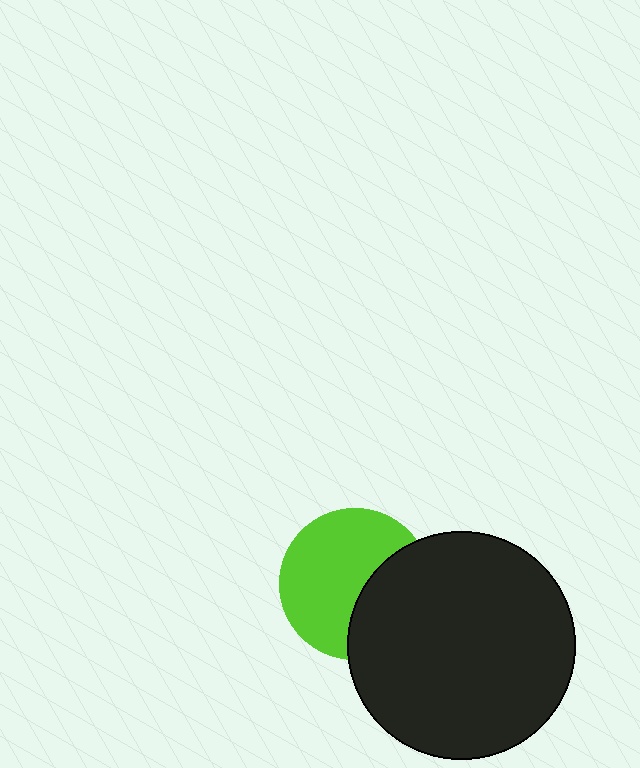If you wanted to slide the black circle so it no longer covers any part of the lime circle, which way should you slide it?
Slide it right — that is the most direct way to separate the two shapes.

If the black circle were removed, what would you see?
You would see the complete lime circle.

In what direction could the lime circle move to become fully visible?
The lime circle could move left. That would shift it out from behind the black circle entirely.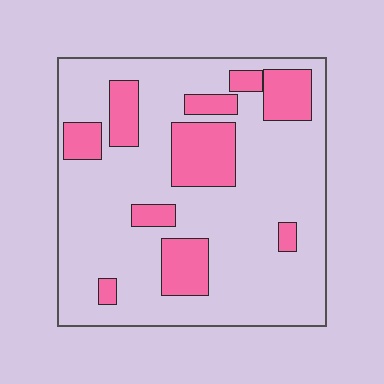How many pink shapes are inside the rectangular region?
10.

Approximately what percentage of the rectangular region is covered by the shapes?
Approximately 25%.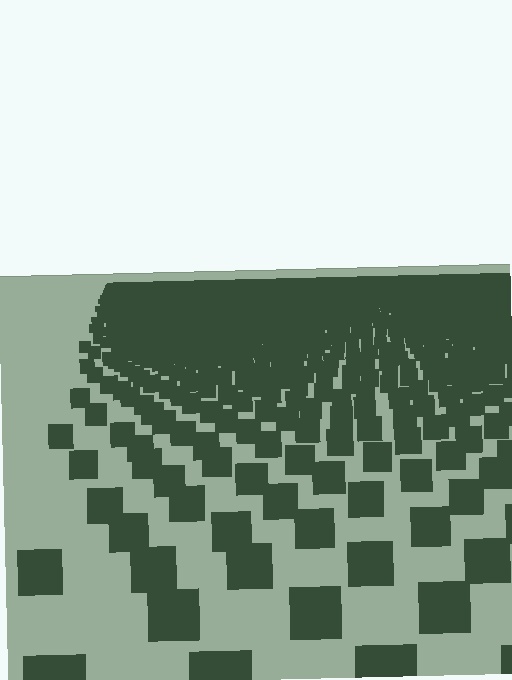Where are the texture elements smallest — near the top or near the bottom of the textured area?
Near the top.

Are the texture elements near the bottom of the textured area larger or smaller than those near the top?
Larger. Near the bottom, elements are closer to the viewer and appear at a bigger on-screen size.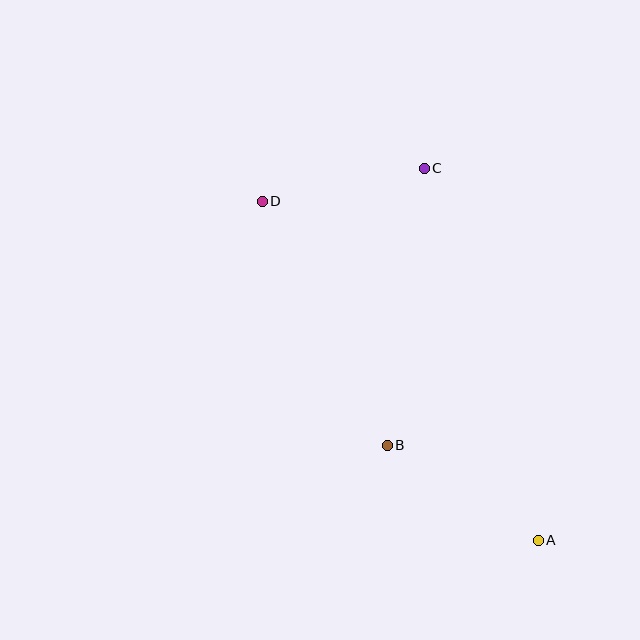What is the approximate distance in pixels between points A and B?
The distance between A and B is approximately 179 pixels.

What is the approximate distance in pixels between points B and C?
The distance between B and C is approximately 279 pixels.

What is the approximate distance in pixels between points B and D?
The distance between B and D is approximately 274 pixels.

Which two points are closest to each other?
Points C and D are closest to each other.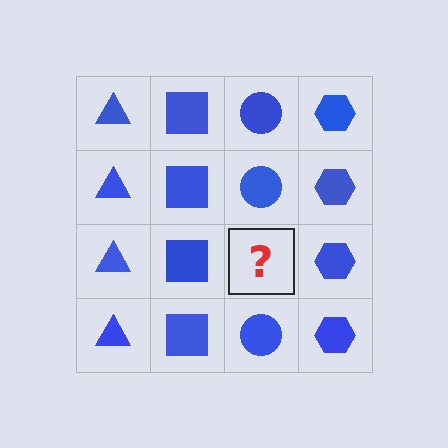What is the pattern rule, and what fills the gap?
The rule is that each column has a consistent shape. The gap should be filled with a blue circle.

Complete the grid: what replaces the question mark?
The question mark should be replaced with a blue circle.